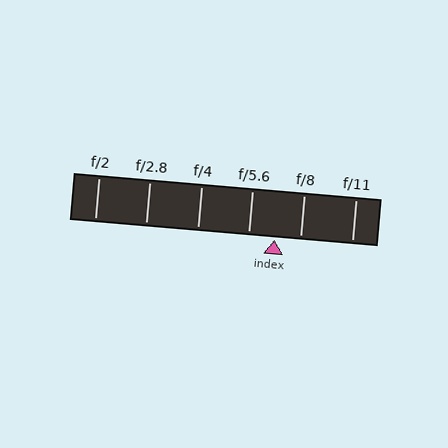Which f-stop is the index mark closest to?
The index mark is closest to f/5.6.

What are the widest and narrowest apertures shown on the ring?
The widest aperture shown is f/2 and the narrowest is f/11.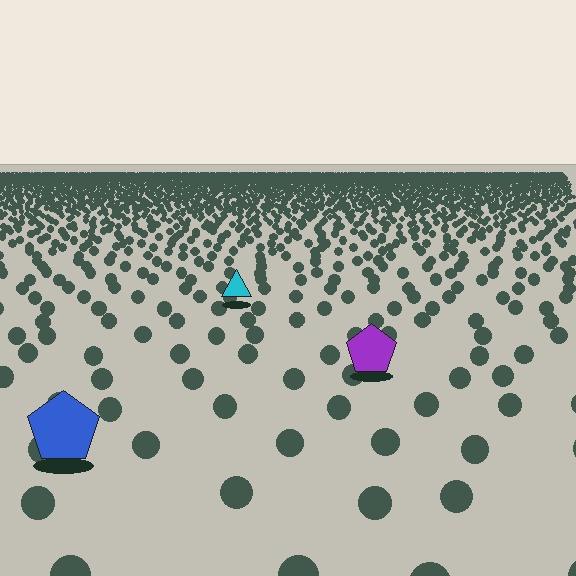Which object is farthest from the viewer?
The cyan triangle is farthest from the viewer. It appears smaller and the ground texture around it is denser.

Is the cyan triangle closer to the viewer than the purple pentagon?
No. The purple pentagon is closer — you can tell from the texture gradient: the ground texture is coarser near it.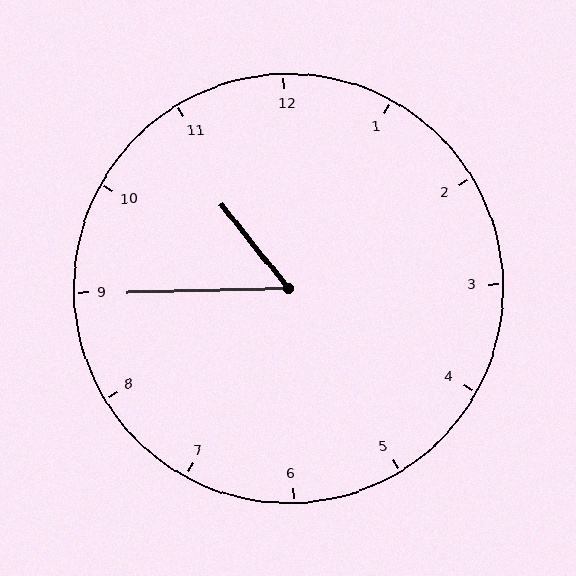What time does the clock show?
10:45.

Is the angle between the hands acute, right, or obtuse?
It is acute.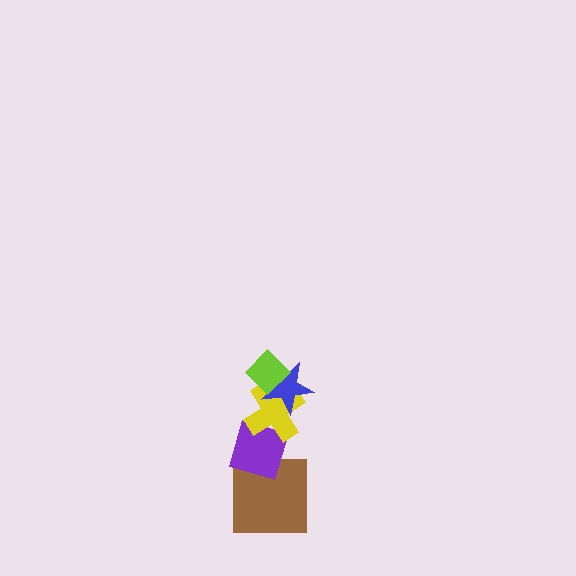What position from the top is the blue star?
The blue star is 2nd from the top.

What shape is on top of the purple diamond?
The yellow cross is on top of the purple diamond.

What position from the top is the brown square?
The brown square is 5th from the top.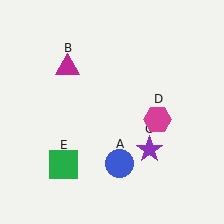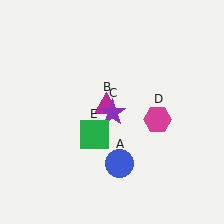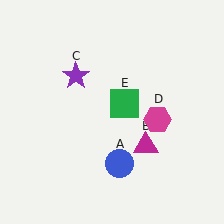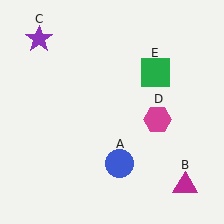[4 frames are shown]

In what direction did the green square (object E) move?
The green square (object E) moved up and to the right.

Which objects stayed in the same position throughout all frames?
Blue circle (object A) and magenta hexagon (object D) remained stationary.